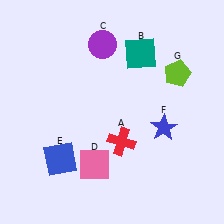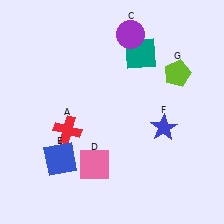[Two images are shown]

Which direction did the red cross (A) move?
The red cross (A) moved left.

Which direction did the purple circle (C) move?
The purple circle (C) moved right.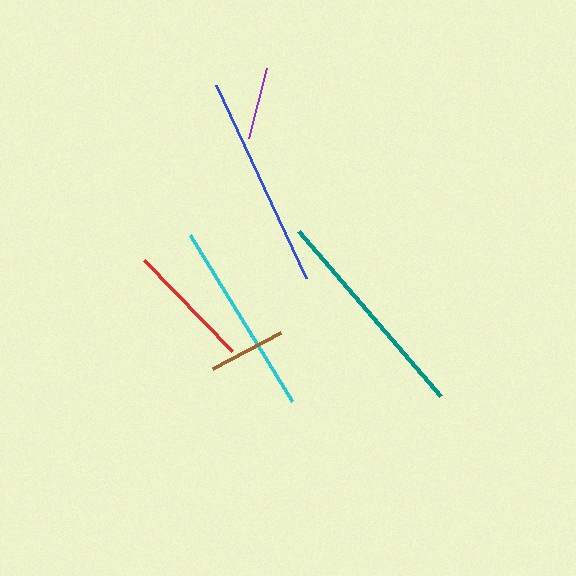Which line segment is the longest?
The teal line is the longest at approximately 218 pixels.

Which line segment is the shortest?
The purple line is the shortest at approximately 72 pixels.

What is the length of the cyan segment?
The cyan segment is approximately 195 pixels long.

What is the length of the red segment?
The red segment is approximately 127 pixels long.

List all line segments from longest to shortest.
From longest to shortest: teal, blue, cyan, red, brown, purple.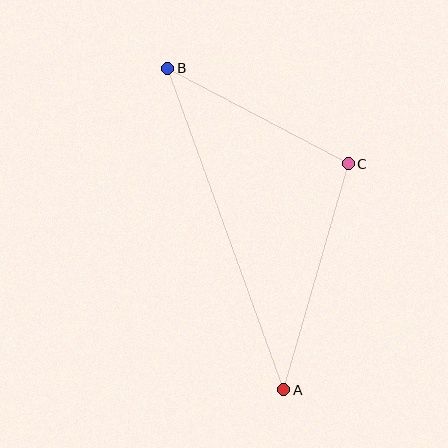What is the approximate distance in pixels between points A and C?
The distance between A and C is approximately 235 pixels.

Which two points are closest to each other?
Points B and C are closest to each other.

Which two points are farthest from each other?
Points A and B are farthest from each other.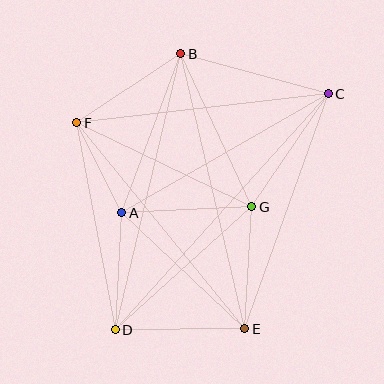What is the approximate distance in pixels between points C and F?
The distance between C and F is approximately 253 pixels.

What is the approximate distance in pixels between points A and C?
The distance between A and C is approximately 238 pixels.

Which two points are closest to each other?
Points A and F are closest to each other.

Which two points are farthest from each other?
Points C and D are farthest from each other.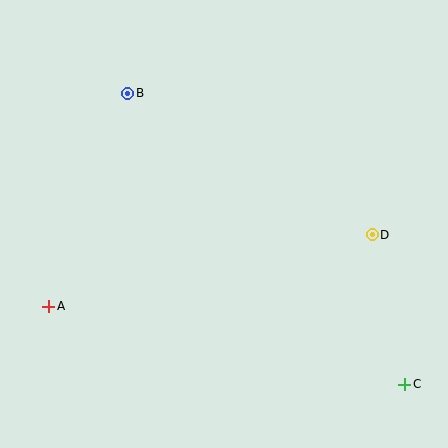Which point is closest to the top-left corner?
Point B is closest to the top-left corner.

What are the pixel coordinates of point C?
Point C is at (405, 384).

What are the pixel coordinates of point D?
Point D is at (372, 235).